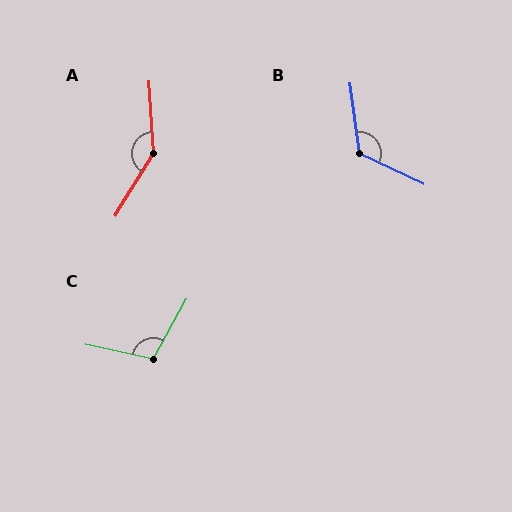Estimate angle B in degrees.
Approximately 123 degrees.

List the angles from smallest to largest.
C (107°), B (123°), A (145°).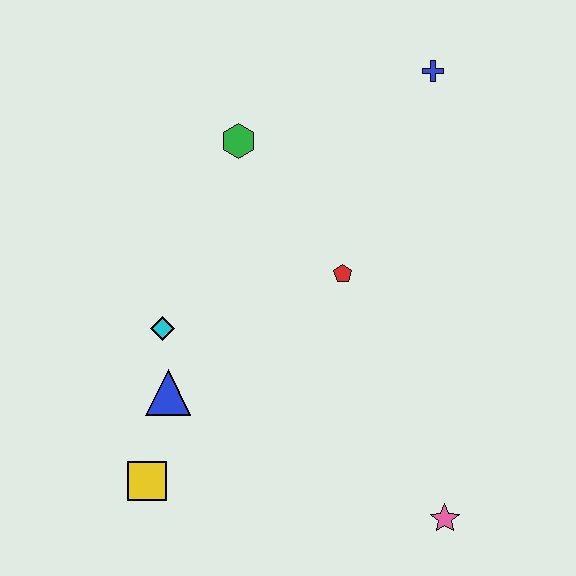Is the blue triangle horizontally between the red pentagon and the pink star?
No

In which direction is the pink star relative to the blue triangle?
The pink star is to the right of the blue triangle.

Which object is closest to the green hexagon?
The red pentagon is closest to the green hexagon.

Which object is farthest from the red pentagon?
The yellow square is farthest from the red pentagon.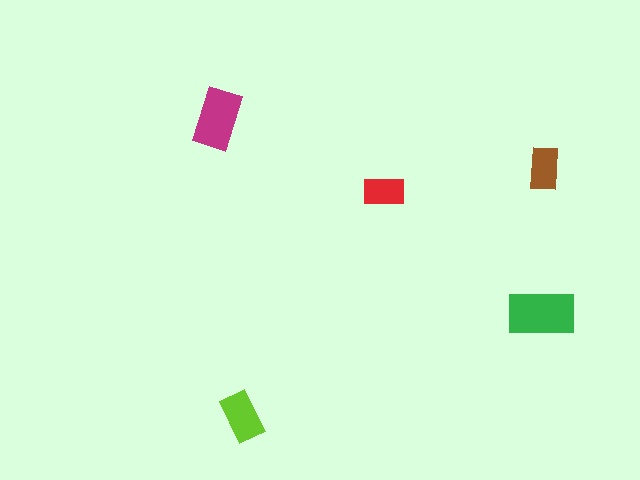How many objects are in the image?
There are 5 objects in the image.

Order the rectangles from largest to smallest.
the green one, the magenta one, the lime one, the brown one, the red one.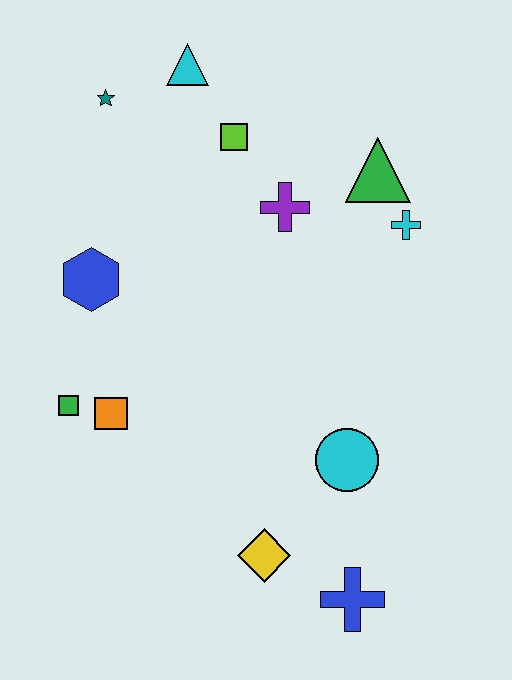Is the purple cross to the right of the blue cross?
No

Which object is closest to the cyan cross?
The green triangle is closest to the cyan cross.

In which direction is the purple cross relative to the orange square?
The purple cross is above the orange square.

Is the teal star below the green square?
No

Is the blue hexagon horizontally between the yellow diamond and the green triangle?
No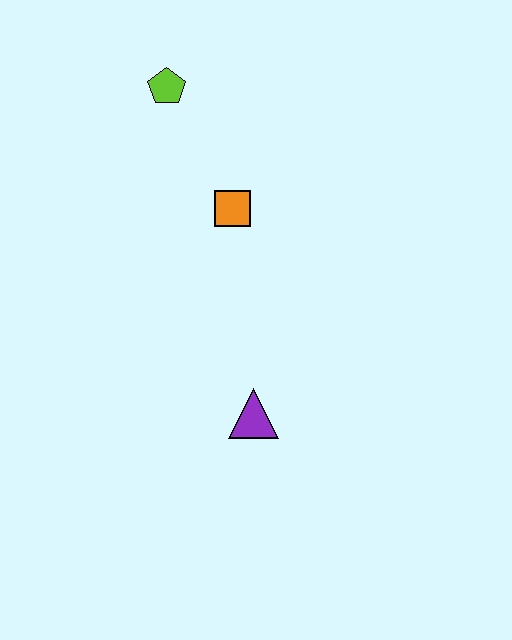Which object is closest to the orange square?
The lime pentagon is closest to the orange square.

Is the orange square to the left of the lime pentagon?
No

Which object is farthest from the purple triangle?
The lime pentagon is farthest from the purple triangle.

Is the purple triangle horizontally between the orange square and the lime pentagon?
No